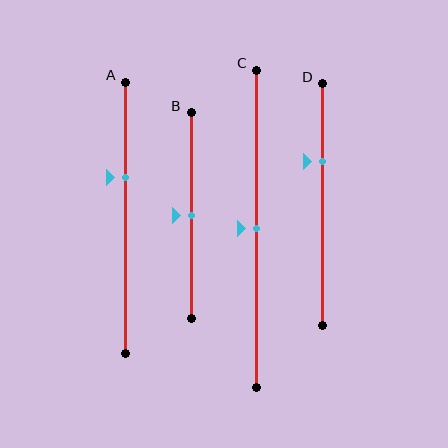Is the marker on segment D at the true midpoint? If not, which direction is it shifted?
No, the marker on segment D is shifted upward by about 18% of the segment length.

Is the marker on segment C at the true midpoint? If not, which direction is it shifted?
Yes, the marker on segment C is at the true midpoint.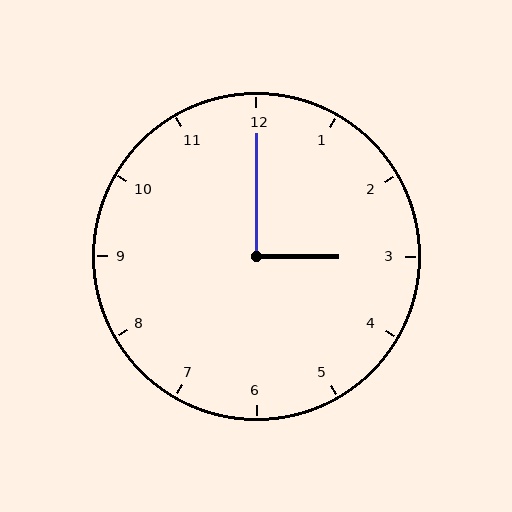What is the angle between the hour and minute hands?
Approximately 90 degrees.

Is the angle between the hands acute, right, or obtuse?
It is right.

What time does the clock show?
3:00.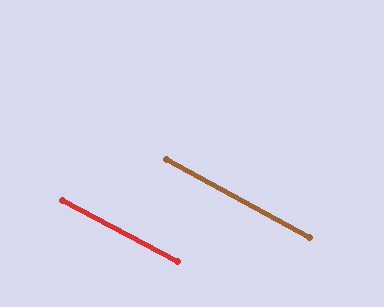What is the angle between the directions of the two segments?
Approximately 0 degrees.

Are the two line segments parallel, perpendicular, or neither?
Parallel — their directions differ by only 0.4°.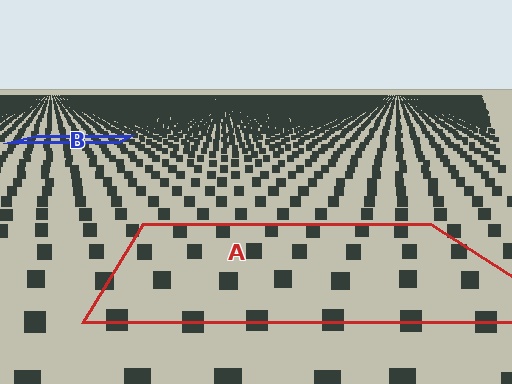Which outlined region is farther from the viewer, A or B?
Region B is farther from the viewer — the texture elements inside it appear smaller and more densely packed.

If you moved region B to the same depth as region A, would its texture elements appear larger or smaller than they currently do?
They would appear larger. At a closer depth, the same texture elements are projected at a bigger on-screen size.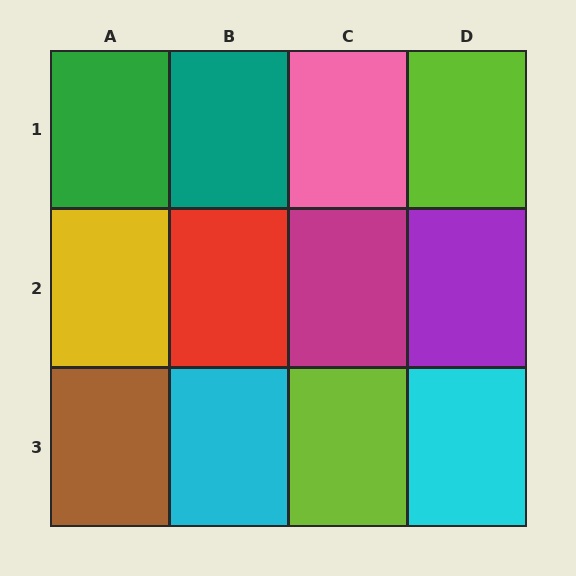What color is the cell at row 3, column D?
Cyan.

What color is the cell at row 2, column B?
Red.